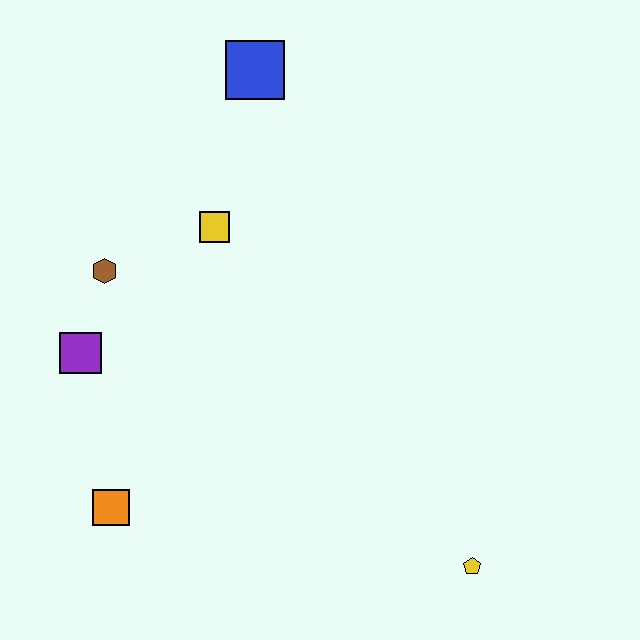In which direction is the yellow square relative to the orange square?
The yellow square is above the orange square.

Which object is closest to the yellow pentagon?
The orange square is closest to the yellow pentagon.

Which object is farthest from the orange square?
The blue square is farthest from the orange square.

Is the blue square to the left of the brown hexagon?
No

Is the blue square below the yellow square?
No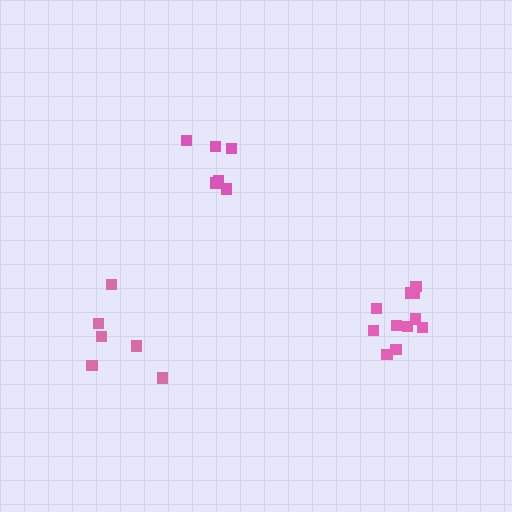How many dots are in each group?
Group 1: 6 dots, Group 2: 6 dots, Group 3: 11 dots (23 total).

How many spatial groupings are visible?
There are 3 spatial groupings.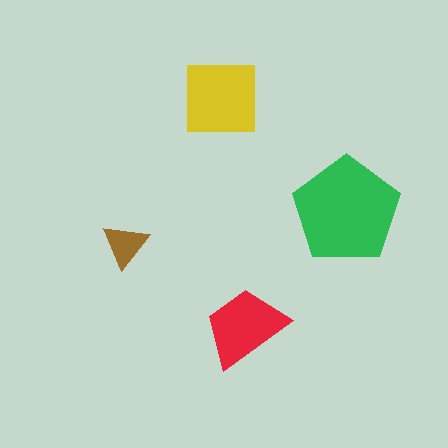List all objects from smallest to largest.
The brown triangle, the red trapezoid, the yellow square, the green pentagon.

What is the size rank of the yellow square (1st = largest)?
2nd.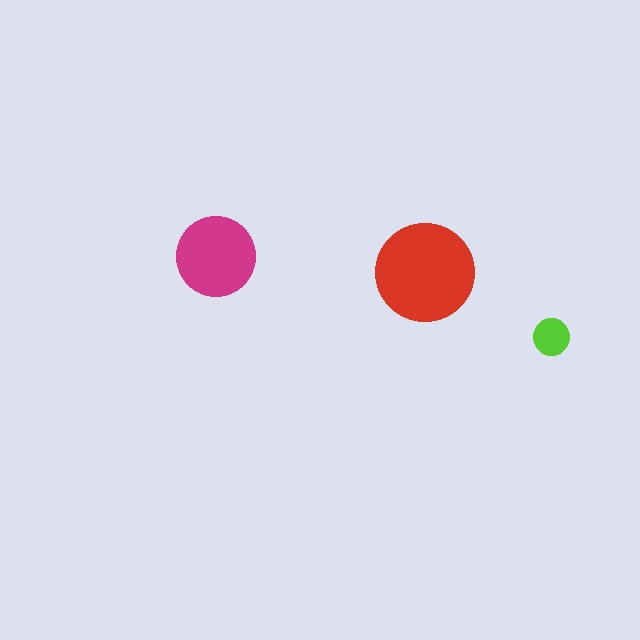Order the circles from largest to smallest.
the red one, the magenta one, the lime one.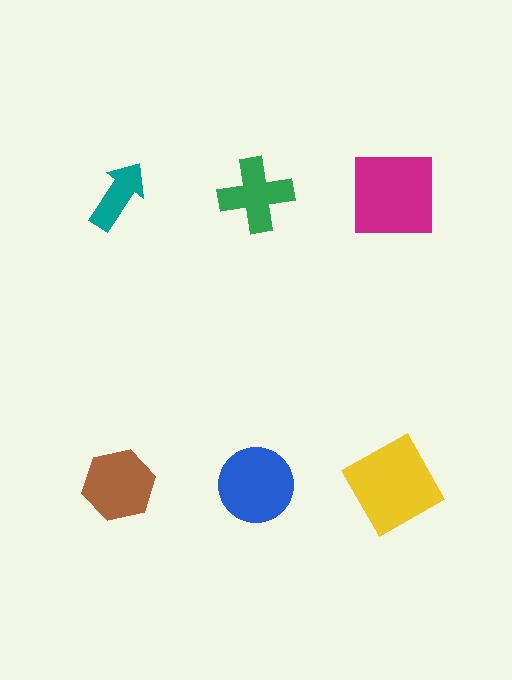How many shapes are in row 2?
3 shapes.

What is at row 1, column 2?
A green cross.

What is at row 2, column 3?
A yellow square.